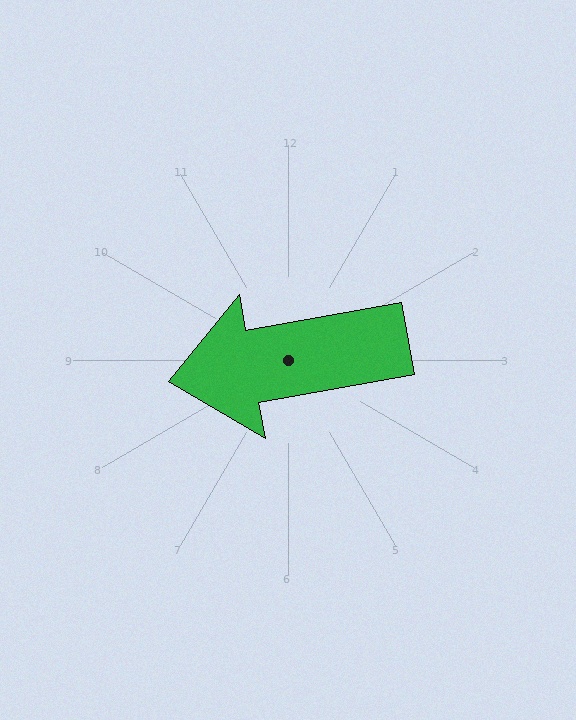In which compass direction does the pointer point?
West.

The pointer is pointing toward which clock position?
Roughly 9 o'clock.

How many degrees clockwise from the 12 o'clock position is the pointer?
Approximately 260 degrees.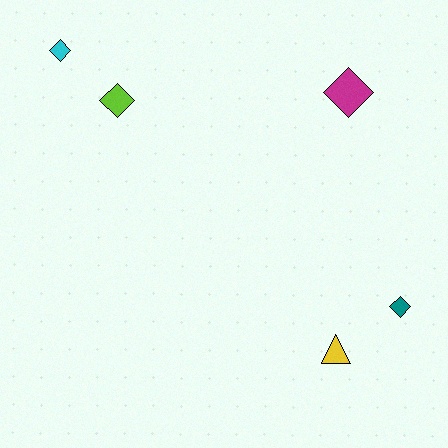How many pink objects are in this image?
There are no pink objects.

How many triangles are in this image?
There is 1 triangle.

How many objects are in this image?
There are 5 objects.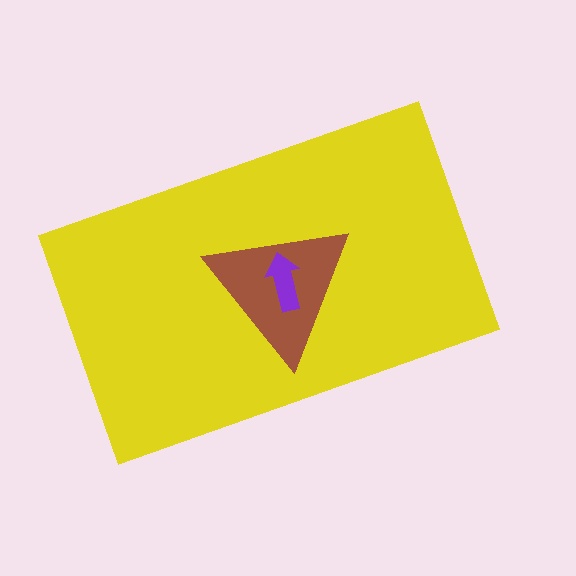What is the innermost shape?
The purple arrow.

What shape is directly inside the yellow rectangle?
The brown triangle.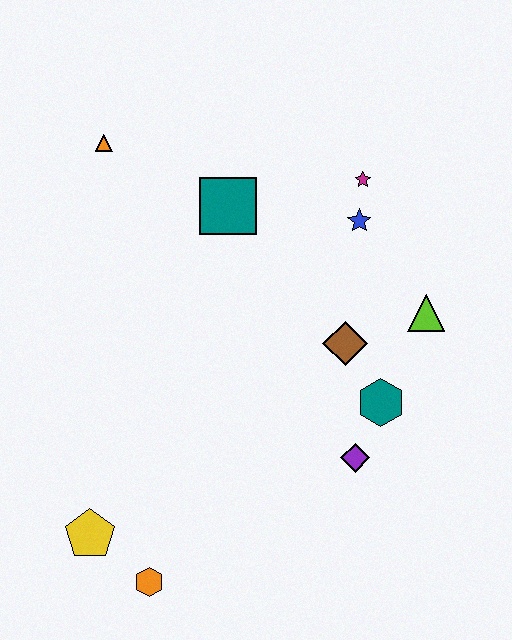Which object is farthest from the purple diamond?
The orange triangle is farthest from the purple diamond.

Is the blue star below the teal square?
Yes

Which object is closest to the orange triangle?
The teal square is closest to the orange triangle.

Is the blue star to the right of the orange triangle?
Yes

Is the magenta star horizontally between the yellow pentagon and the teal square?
No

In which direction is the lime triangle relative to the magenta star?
The lime triangle is below the magenta star.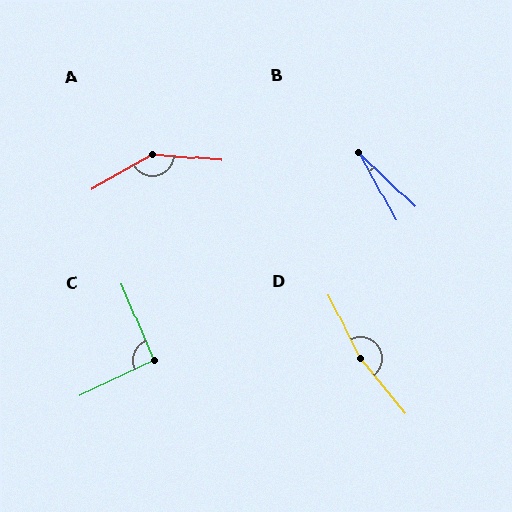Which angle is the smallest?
B, at approximately 18 degrees.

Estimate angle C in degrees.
Approximately 93 degrees.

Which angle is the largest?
D, at approximately 166 degrees.